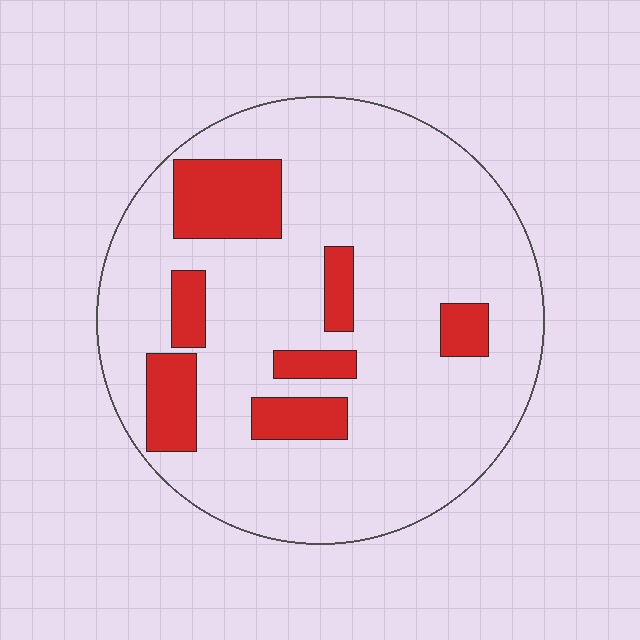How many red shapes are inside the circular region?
7.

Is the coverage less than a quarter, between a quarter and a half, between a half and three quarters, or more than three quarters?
Less than a quarter.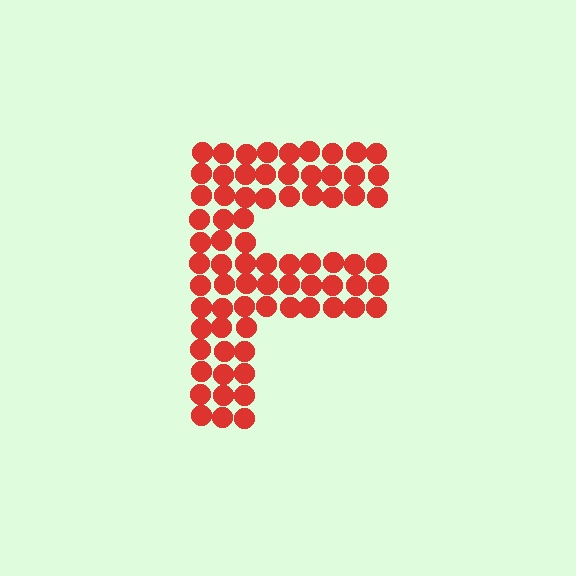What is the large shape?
The large shape is the letter F.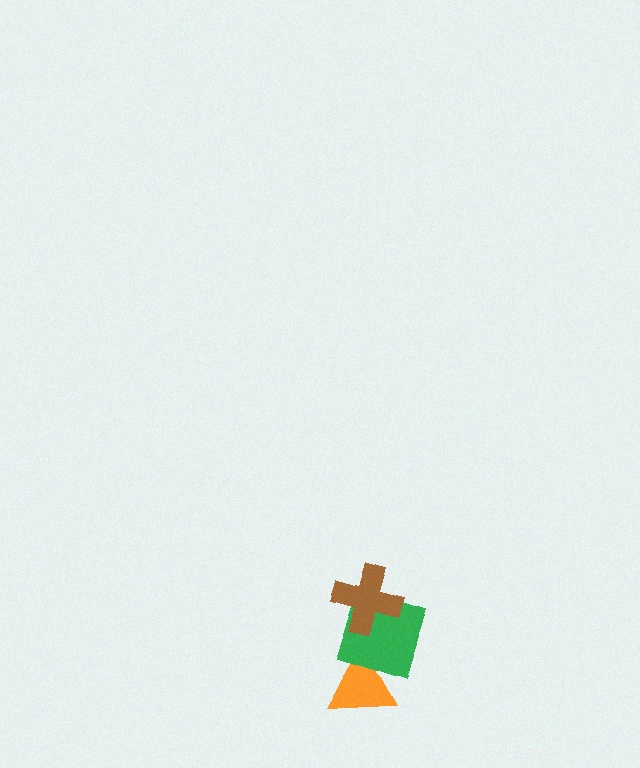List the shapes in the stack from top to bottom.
From top to bottom: the brown cross, the green square, the orange triangle.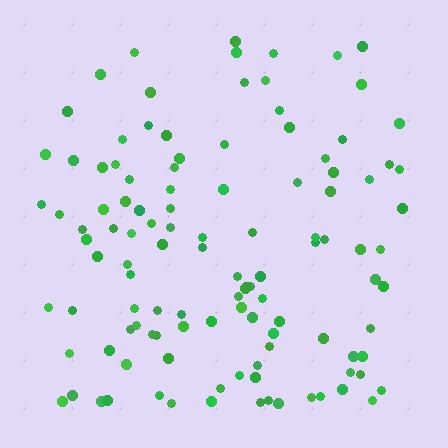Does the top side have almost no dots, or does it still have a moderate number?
Still a moderate number, just noticeably fewer than the bottom.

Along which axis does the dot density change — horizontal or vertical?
Vertical.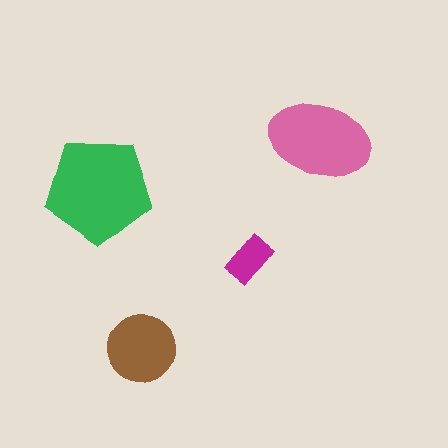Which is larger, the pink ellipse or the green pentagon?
The green pentagon.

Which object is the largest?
The green pentagon.